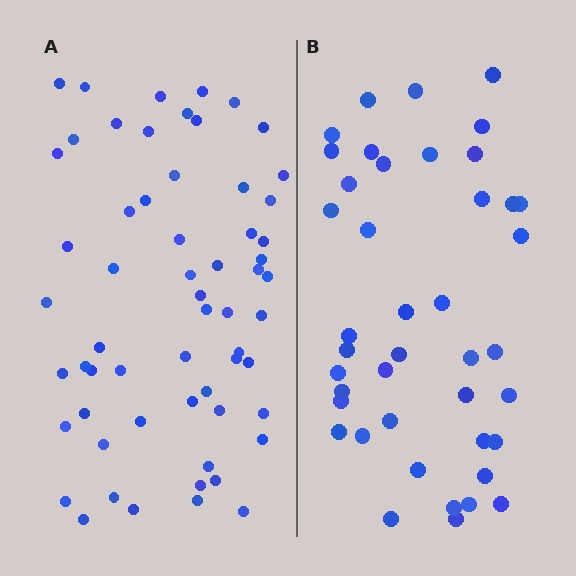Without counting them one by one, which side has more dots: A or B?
Region A (the left region) has more dots.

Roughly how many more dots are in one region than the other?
Region A has approximately 20 more dots than region B.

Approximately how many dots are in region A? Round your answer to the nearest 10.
About 60 dots.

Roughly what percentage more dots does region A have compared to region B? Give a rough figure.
About 45% more.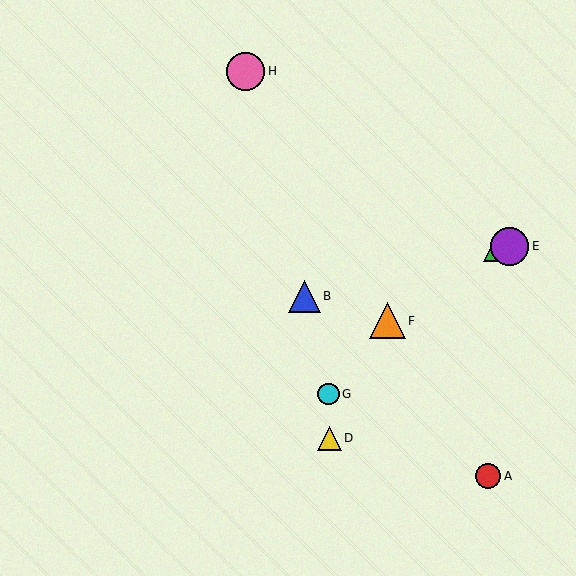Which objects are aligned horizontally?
Objects C, E are aligned horizontally.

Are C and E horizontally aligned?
Yes, both are at y≈246.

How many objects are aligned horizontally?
2 objects (C, E) are aligned horizontally.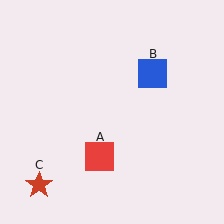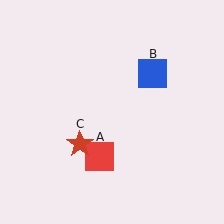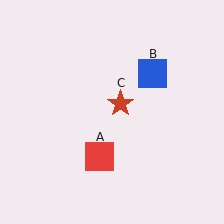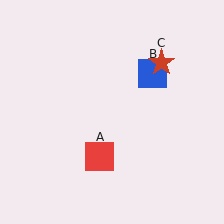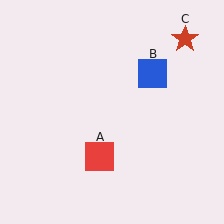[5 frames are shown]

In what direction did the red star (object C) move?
The red star (object C) moved up and to the right.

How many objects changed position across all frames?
1 object changed position: red star (object C).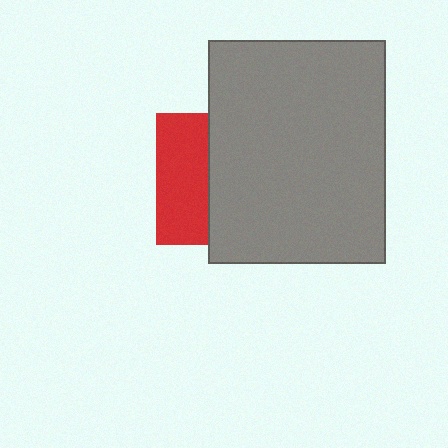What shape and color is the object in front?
The object in front is a gray rectangle.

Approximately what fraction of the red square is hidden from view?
Roughly 61% of the red square is hidden behind the gray rectangle.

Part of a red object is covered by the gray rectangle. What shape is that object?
It is a square.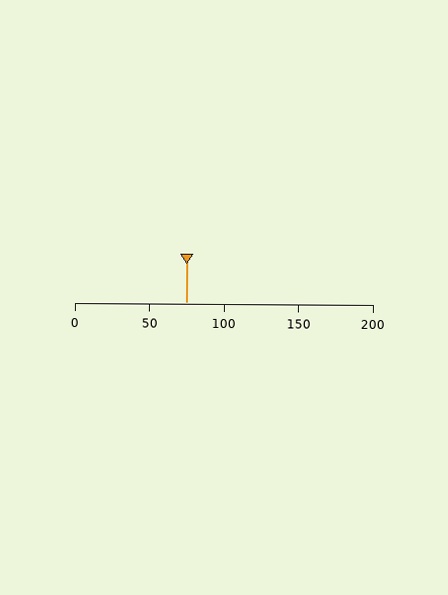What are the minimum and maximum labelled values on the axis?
The axis runs from 0 to 200.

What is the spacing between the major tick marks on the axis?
The major ticks are spaced 50 apart.